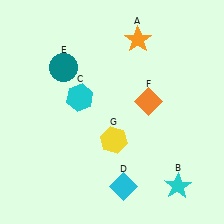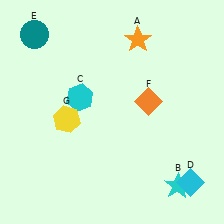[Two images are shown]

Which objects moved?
The objects that moved are: the cyan diamond (D), the teal circle (E), the yellow hexagon (G).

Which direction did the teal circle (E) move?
The teal circle (E) moved up.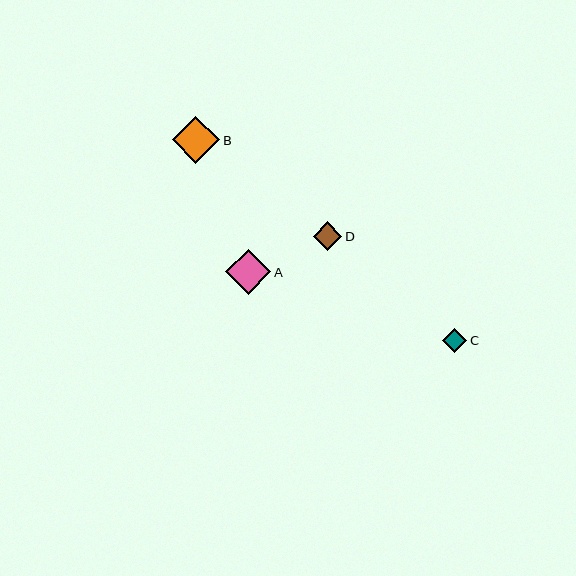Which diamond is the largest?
Diamond B is the largest with a size of approximately 47 pixels.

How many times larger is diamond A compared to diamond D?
Diamond A is approximately 1.6 times the size of diamond D.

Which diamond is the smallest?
Diamond C is the smallest with a size of approximately 25 pixels.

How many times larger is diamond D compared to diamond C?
Diamond D is approximately 1.2 times the size of diamond C.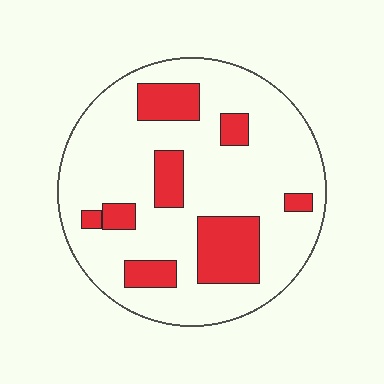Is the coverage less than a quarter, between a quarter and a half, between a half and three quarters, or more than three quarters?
Less than a quarter.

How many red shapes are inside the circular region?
8.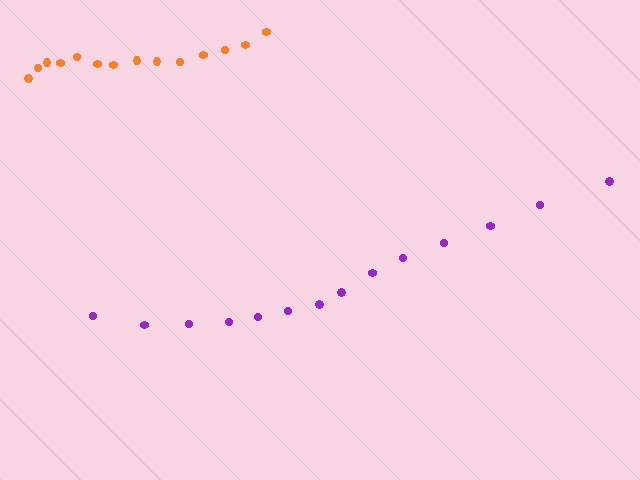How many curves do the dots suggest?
There are 2 distinct paths.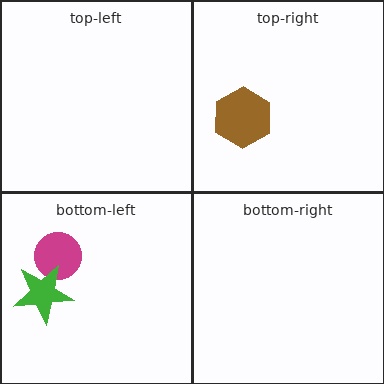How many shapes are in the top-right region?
1.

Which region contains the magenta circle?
The bottom-left region.